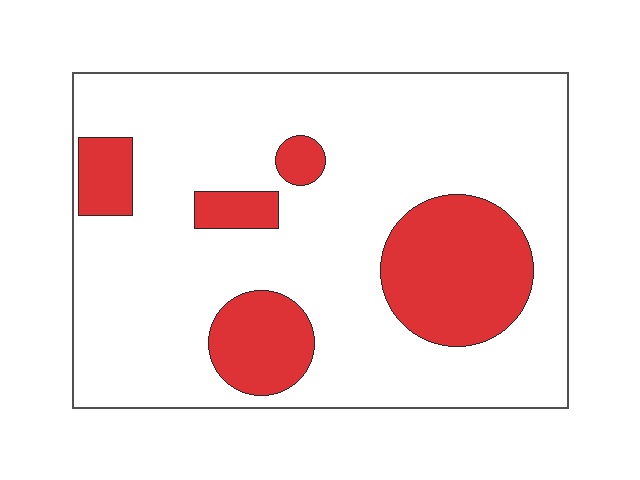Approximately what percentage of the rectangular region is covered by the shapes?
Approximately 20%.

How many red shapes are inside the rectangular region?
5.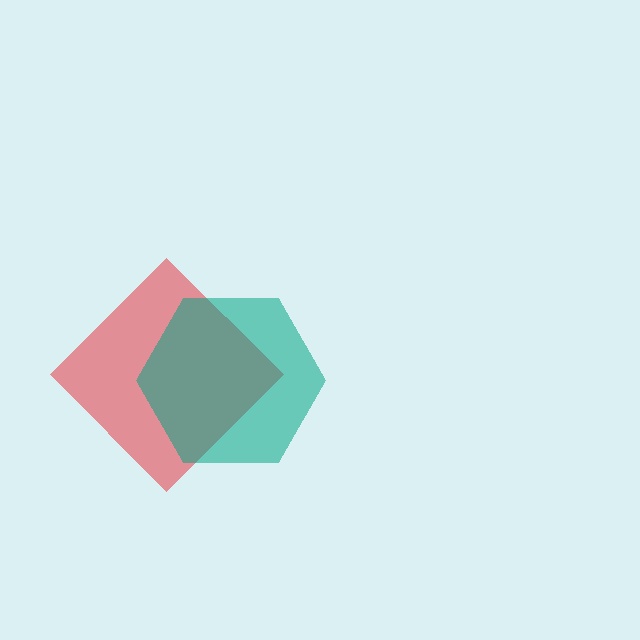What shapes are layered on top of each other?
The layered shapes are: a red diamond, a teal hexagon.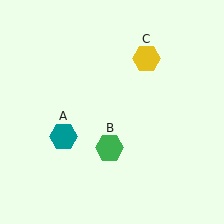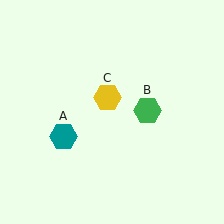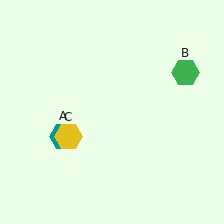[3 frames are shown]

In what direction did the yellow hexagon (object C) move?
The yellow hexagon (object C) moved down and to the left.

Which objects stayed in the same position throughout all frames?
Teal hexagon (object A) remained stationary.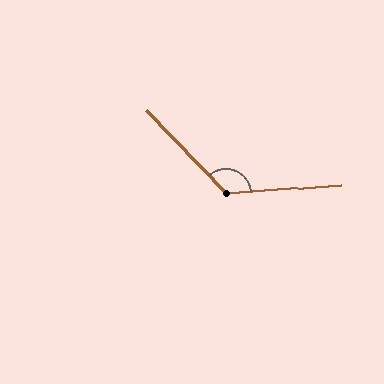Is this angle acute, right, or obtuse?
It is obtuse.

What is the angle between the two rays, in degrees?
Approximately 129 degrees.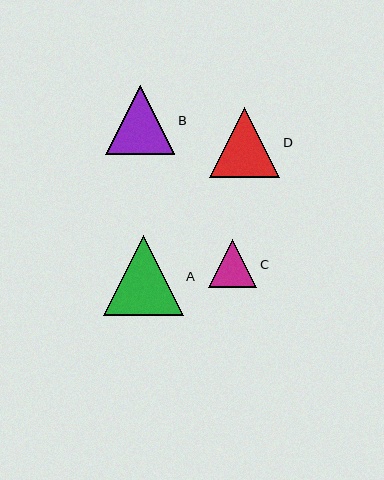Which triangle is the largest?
Triangle A is the largest with a size of approximately 80 pixels.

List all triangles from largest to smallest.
From largest to smallest: A, D, B, C.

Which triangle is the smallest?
Triangle C is the smallest with a size of approximately 48 pixels.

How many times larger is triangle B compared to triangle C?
Triangle B is approximately 1.4 times the size of triangle C.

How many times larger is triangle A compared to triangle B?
Triangle A is approximately 1.2 times the size of triangle B.